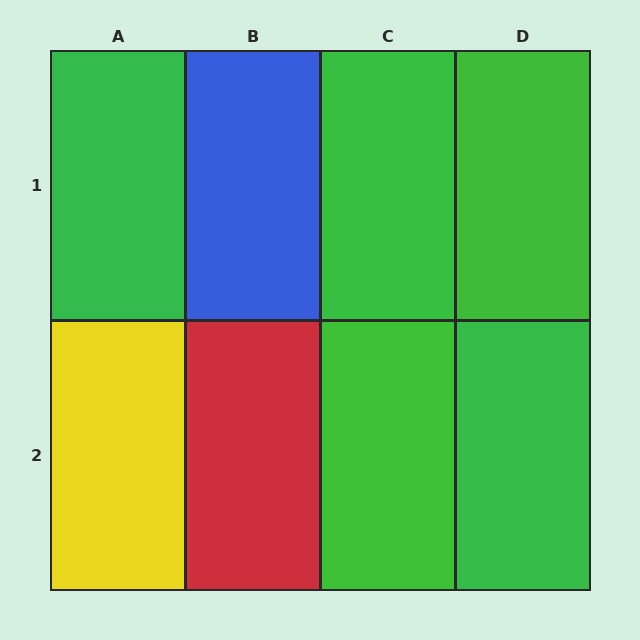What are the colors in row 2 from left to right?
Yellow, red, green, green.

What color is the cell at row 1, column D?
Green.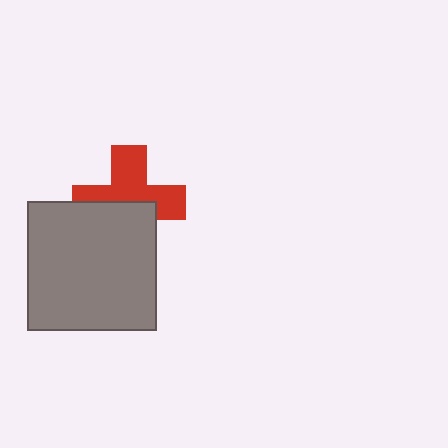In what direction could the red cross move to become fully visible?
The red cross could move up. That would shift it out from behind the gray square entirely.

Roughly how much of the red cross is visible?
About half of it is visible (roughly 56%).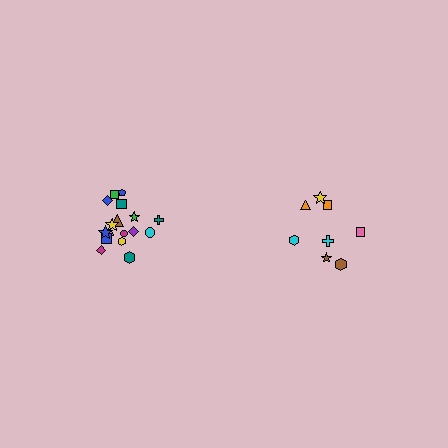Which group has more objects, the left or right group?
The left group.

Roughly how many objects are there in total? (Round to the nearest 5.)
Roughly 25 objects in total.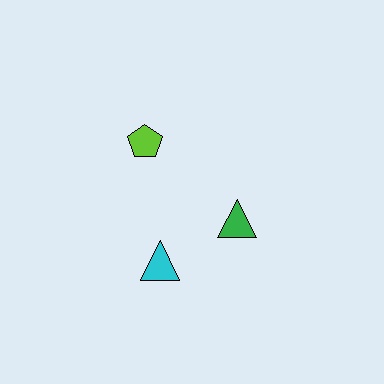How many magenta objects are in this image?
There are no magenta objects.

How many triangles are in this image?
There are 2 triangles.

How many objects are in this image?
There are 3 objects.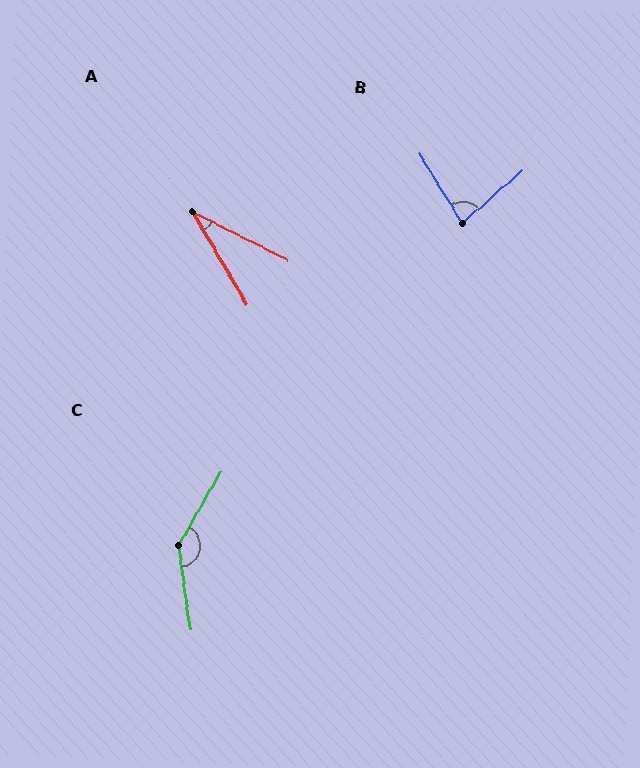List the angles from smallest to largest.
A (32°), B (80°), C (142°).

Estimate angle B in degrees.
Approximately 80 degrees.